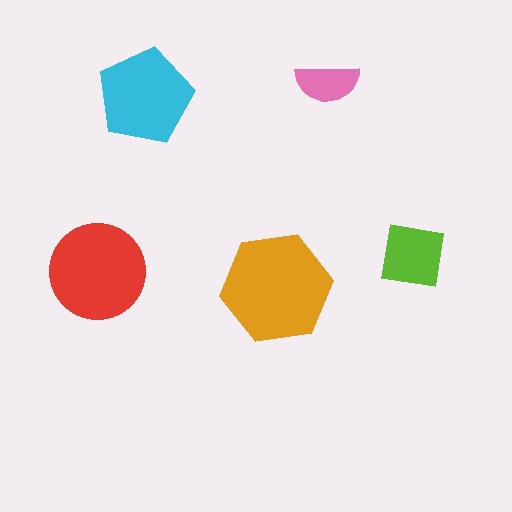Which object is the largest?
The orange hexagon.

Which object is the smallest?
The pink semicircle.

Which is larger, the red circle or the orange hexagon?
The orange hexagon.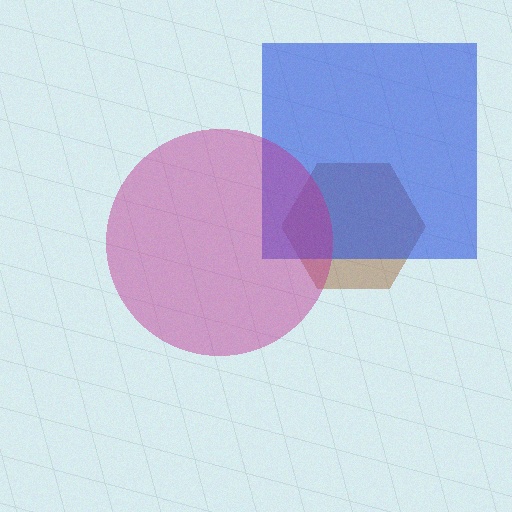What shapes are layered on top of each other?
The layered shapes are: a brown hexagon, a blue square, a magenta circle.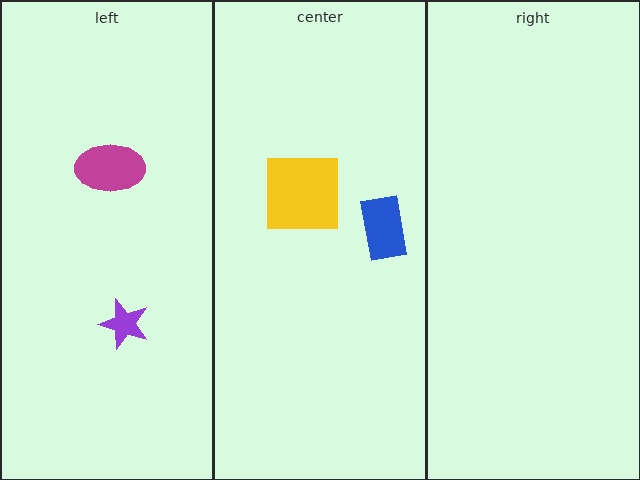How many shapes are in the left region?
2.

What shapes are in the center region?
The yellow square, the blue rectangle.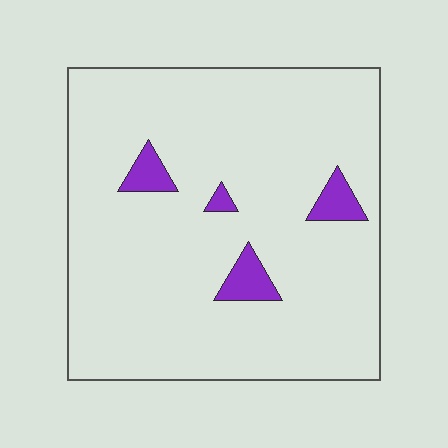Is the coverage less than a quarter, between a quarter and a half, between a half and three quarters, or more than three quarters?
Less than a quarter.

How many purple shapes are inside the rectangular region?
4.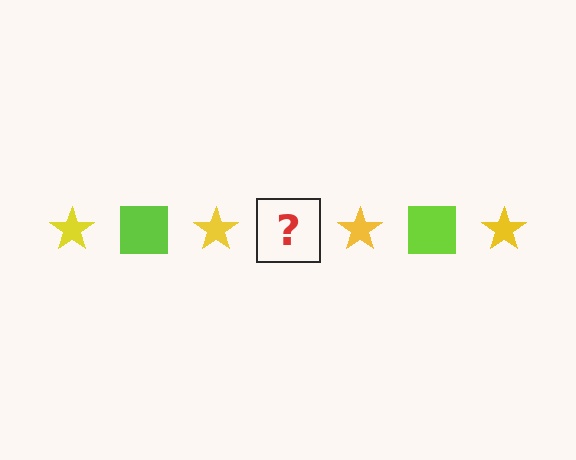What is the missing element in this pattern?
The missing element is a lime square.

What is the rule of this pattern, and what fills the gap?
The rule is that the pattern alternates between yellow star and lime square. The gap should be filled with a lime square.